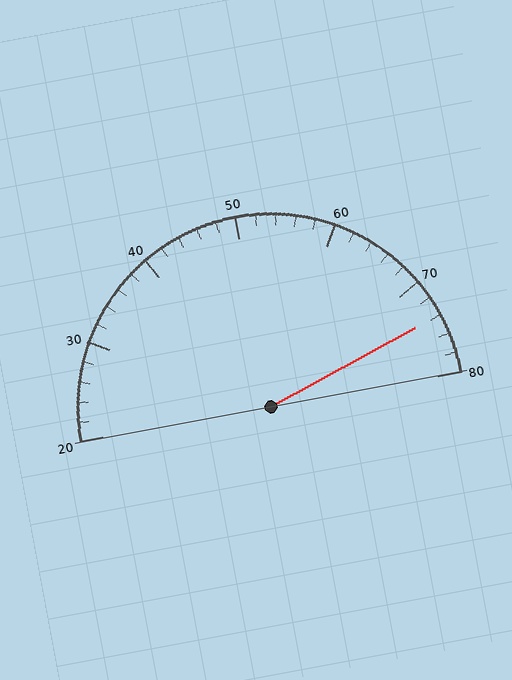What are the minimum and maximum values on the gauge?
The gauge ranges from 20 to 80.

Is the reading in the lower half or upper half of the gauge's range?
The reading is in the upper half of the range (20 to 80).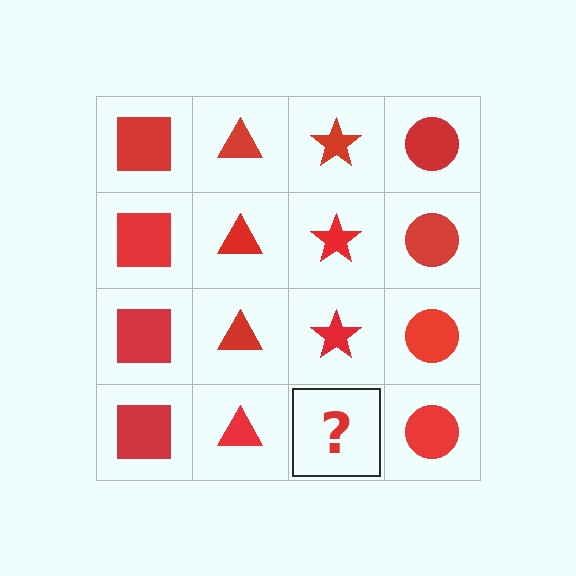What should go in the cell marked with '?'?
The missing cell should contain a red star.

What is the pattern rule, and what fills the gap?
The rule is that each column has a consistent shape. The gap should be filled with a red star.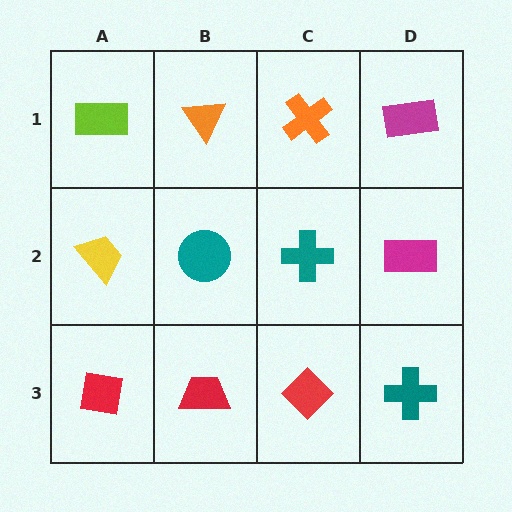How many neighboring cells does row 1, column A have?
2.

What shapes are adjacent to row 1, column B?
A teal circle (row 2, column B), a lime rectangle (row 1, column A), an orange cross (row 1, column C).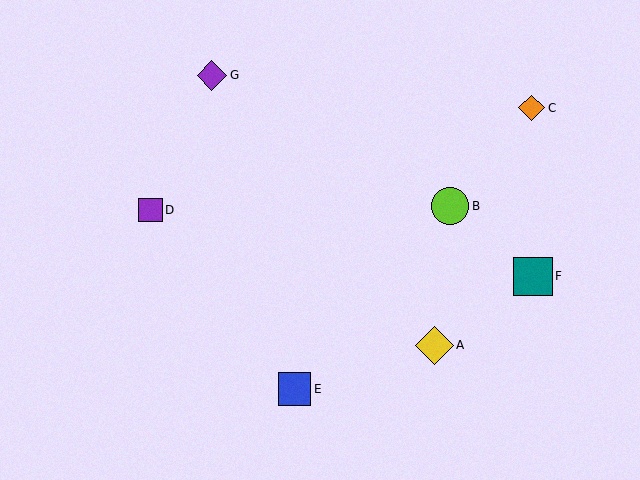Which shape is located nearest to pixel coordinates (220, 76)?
The purple diamond (labeled G) at (212, 75) is nearest to that location.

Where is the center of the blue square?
The center of the blue square is at (295, 389).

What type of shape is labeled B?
Shape B is a lime circle.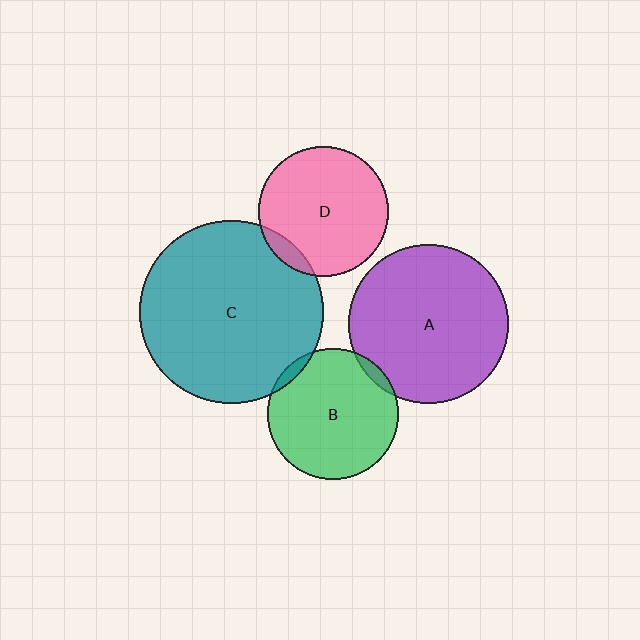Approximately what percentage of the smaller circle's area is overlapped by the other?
Approximately 5%.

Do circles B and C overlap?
Yes.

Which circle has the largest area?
Circle C (teal).